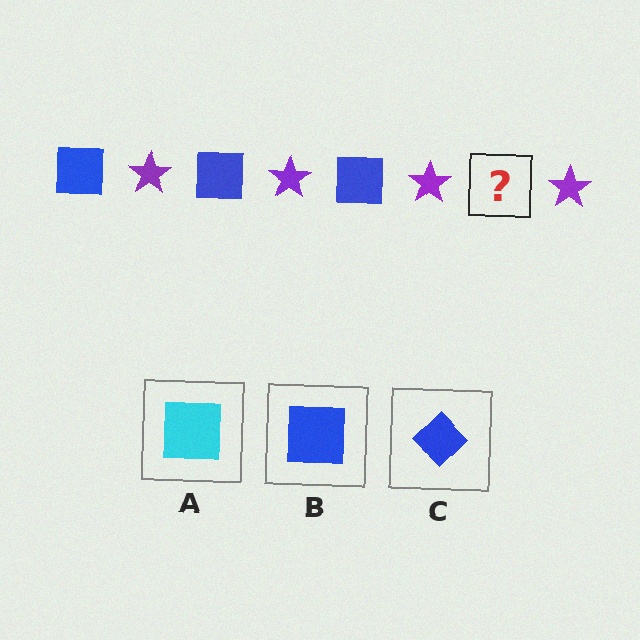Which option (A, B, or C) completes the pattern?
B.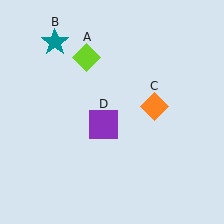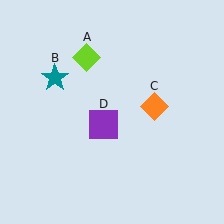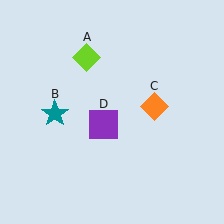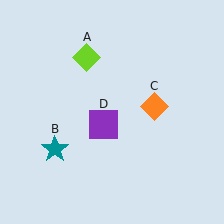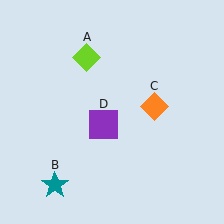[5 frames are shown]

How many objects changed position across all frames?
1 object changed position: teal star (object B).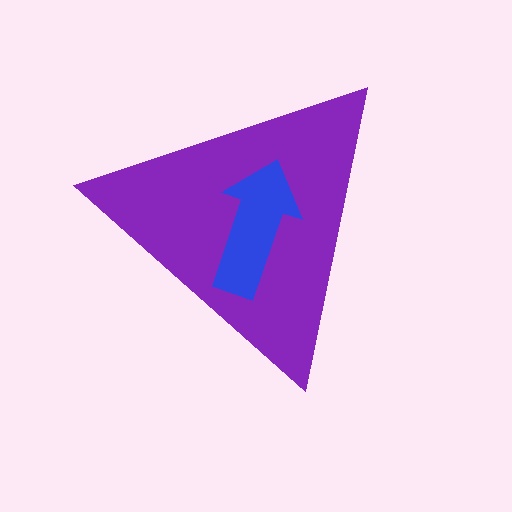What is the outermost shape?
The purple triangle.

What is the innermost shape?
The blue arrow.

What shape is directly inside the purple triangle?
The blue arrow.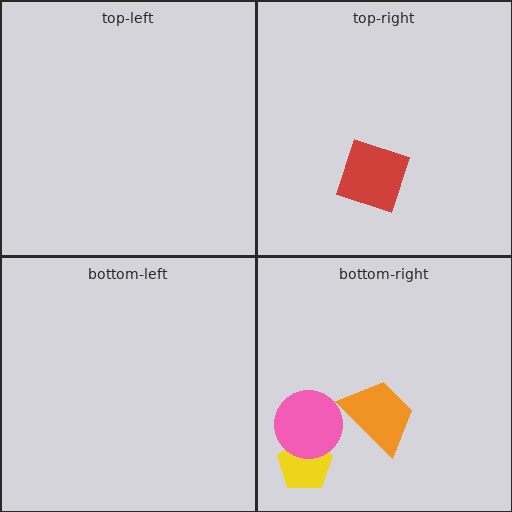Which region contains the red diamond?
The top-right region.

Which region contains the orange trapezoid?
The bottom-right region.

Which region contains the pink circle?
The bottom-right region.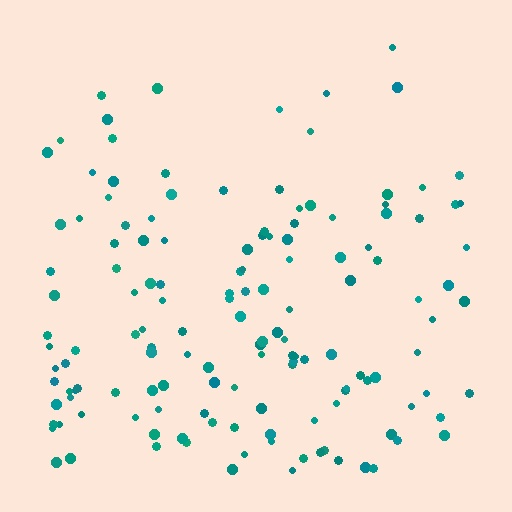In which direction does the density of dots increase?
From top to bottom, with the bottom side densest.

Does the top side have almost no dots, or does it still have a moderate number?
Still a moderate number, just noticeably fewer than the bottom.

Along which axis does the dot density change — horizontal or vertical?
Vertical.